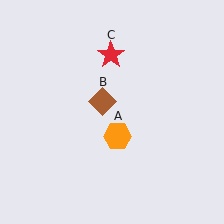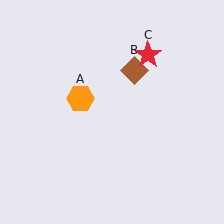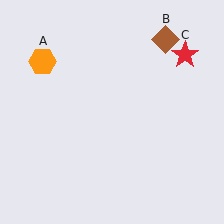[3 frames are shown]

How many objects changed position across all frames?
3 objects changed position: orange hexagon (object A), brown diamond (object B), red star (object C).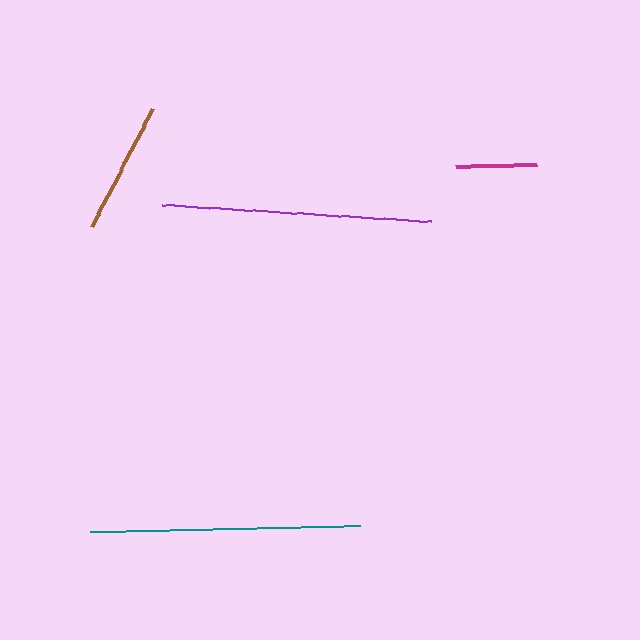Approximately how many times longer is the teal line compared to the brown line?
The teal line is approximately 2.0 times the length of the brown line.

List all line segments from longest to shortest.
From longest to shortest: teal, purple, brown, magenta.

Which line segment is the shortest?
The magenta line is the shortest at approximately 81 pixels.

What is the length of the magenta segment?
The magenta segment is approximately 81 pixels long.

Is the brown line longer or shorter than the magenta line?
The brown line is longer than the magenta line.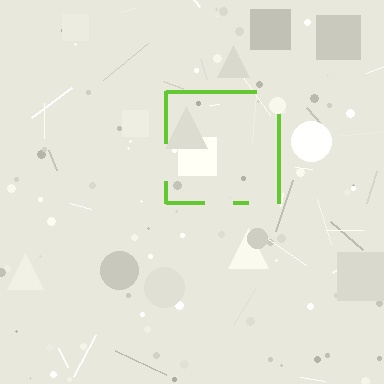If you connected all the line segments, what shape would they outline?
They would outline a square.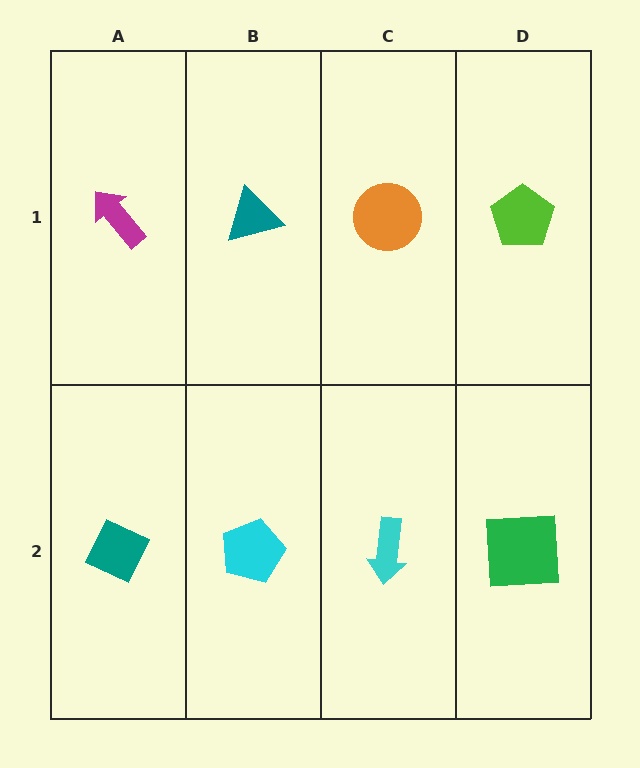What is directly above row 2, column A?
A magenta arrow.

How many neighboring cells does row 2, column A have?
2.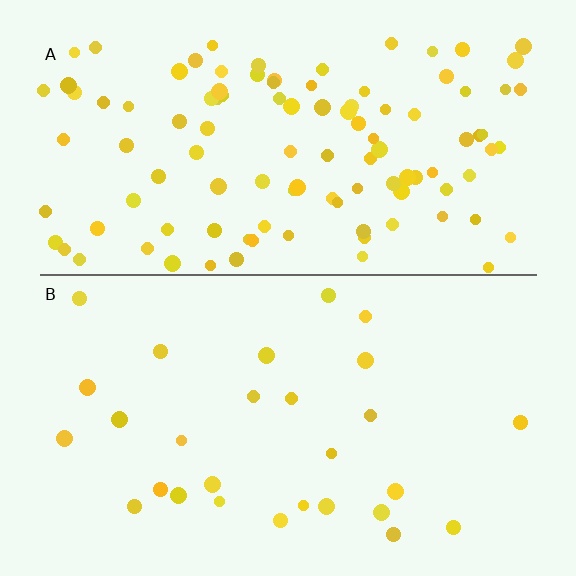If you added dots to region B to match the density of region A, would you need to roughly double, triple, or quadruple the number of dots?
Approximately quadruple.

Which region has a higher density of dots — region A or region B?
A (the top).